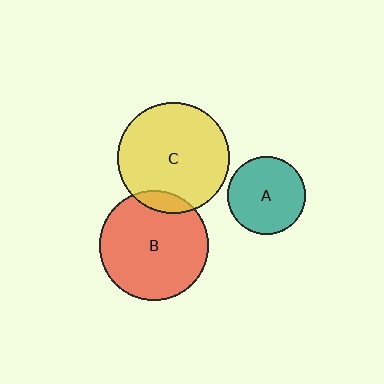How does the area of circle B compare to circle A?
Approximately 2.0 times.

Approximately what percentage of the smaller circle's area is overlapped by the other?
Approximately 10%.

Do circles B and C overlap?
Yes.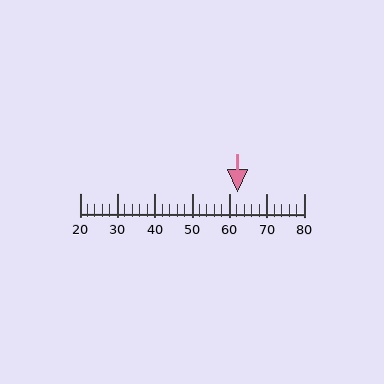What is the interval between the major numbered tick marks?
The major tick marks are spaced 10 units apart.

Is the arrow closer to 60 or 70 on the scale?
The arrow is closer to 60.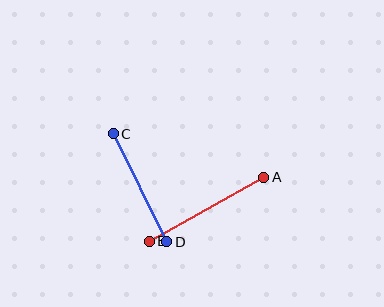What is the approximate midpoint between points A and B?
The midpoint is at approximately (207, 209) pixels.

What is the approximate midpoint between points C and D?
The midpoint is at approximately (140, 188) pixels.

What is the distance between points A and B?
The distance is approximately 131 pixels.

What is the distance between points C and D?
The distance is approximately 120 pixels.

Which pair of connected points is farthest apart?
Points A and B are farthest apart.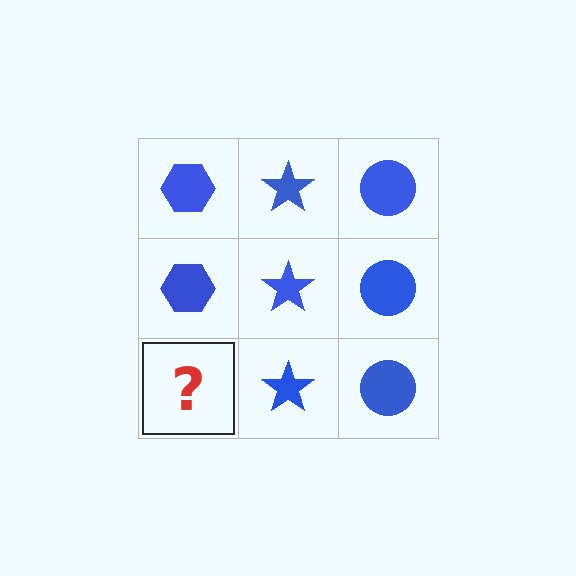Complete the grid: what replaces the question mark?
The question mark should be replaced with a blue hexagon.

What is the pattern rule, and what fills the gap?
The rule is that each column has a consistent shape. The gap should be filled with a blue hexagon.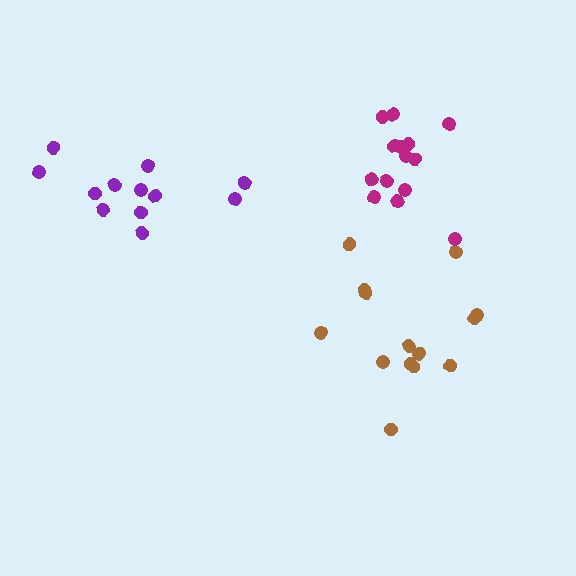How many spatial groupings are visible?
There are 3 spatial groupings.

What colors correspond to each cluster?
The clusters are colored: brown, purple, magenta.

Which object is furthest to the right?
The brown cluster is rightmost.